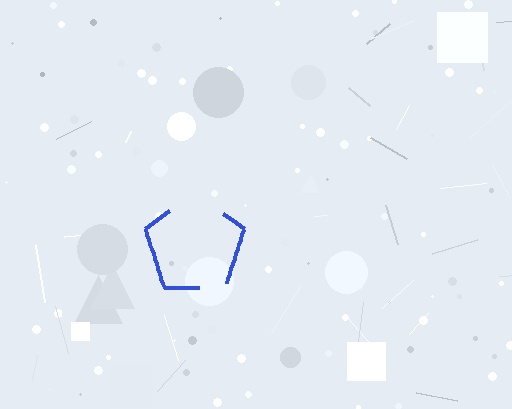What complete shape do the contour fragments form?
The contour fragments form a pentagon.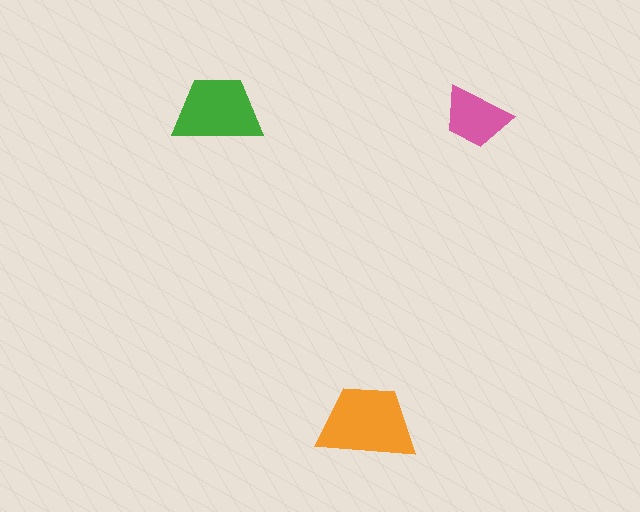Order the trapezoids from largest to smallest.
the orange one, the green one, the pink one.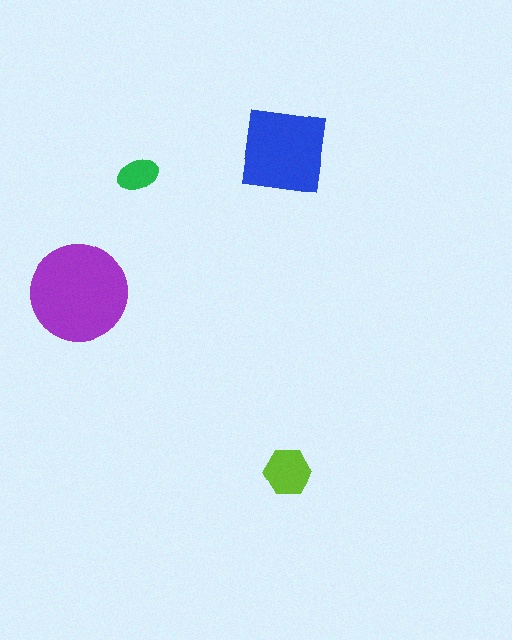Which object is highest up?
The blue square is topmost.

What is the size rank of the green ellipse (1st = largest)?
4th.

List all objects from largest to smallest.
The purple circle, the blue square, the lime hexagon, the green ellipse.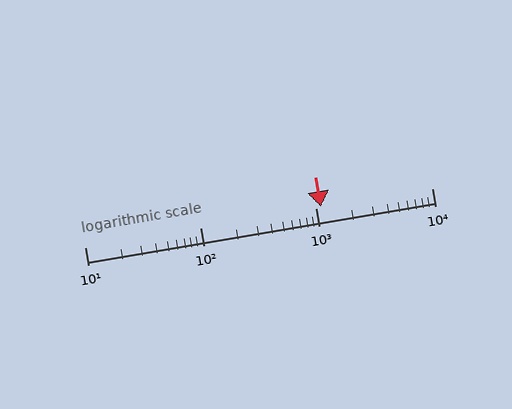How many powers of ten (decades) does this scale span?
The scale spans 3 decades, from 10 to 10000.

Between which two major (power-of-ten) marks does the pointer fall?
The pointer is between 1000 and 10000.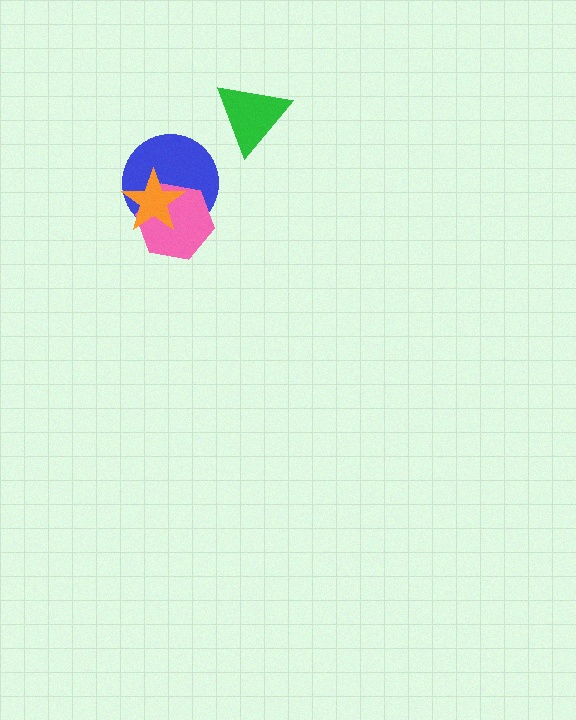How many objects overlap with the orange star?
2 objects overlap with the orange star.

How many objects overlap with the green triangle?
0 objects overlap with the green triangle.